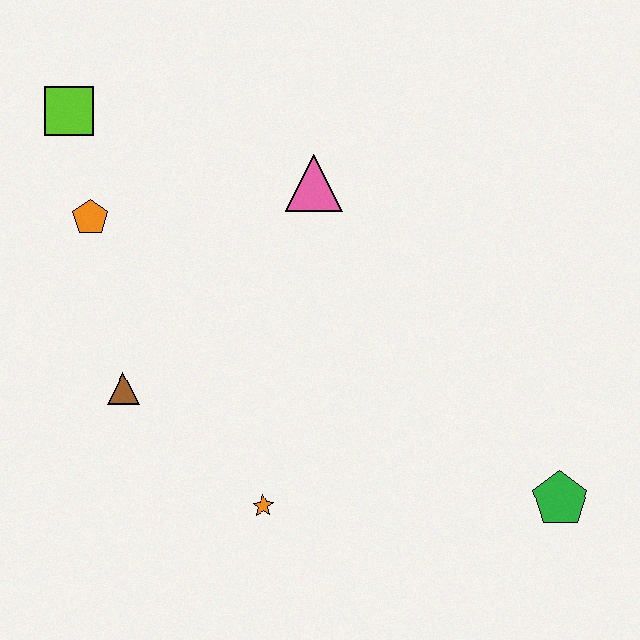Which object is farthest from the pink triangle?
The green pentagon is farthest from the pink triangle.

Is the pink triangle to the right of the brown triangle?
Yes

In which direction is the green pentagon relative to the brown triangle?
The green pentagon is to the right of the brown triangle.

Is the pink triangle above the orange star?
Yes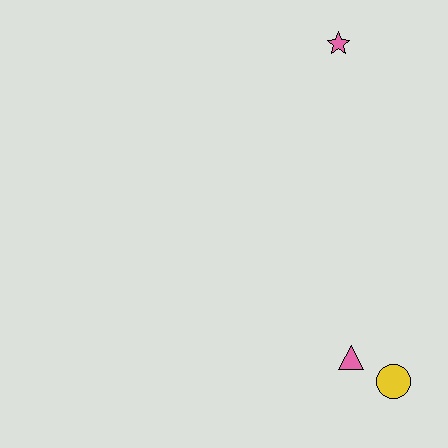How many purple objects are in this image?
There are no purple objects.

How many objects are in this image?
There are 3 objects.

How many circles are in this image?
There is 1 circle.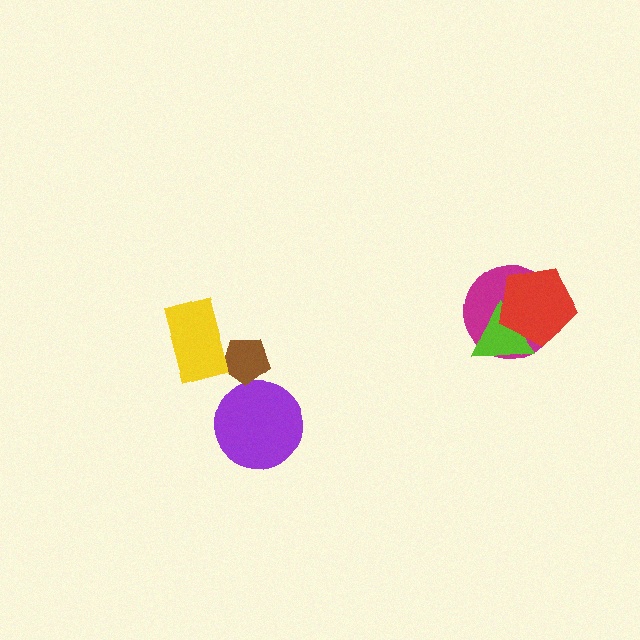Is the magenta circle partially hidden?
Yes, it is partially covered by another shape.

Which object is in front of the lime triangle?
The red pentagon is in front of the lime triangle.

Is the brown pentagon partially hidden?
Yes, it is partially covered by another shape.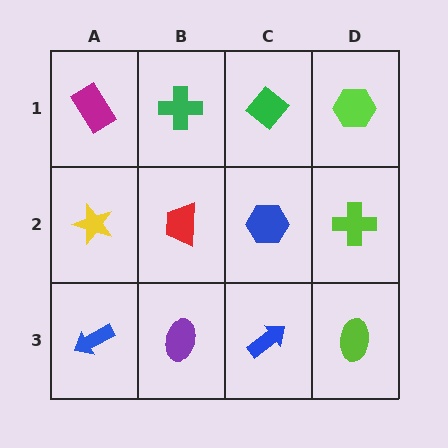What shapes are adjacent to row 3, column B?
A red trapezoid (row 2, column B), a blue arrow (row 3, column A), a blue arrow (row 3, column C).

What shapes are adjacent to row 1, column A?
A yellow star (row 2, column A), a green cross (row 1, column B).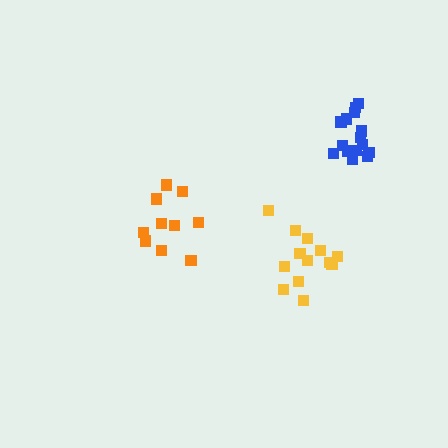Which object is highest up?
The blue cluster is topmost.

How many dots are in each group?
Group 1: 10 dots, Group 2: 13 dots, Group 3: 15 dots (38 total).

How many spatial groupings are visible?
There are 3 spatial groupings.